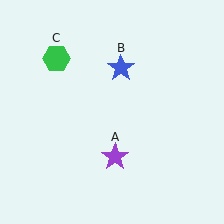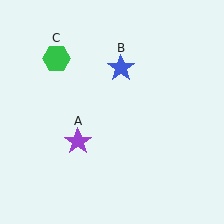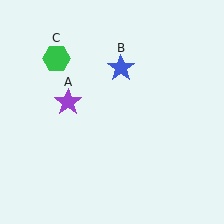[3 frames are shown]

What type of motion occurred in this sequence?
The purple star (object A) rotated clockwise around the center of the scene.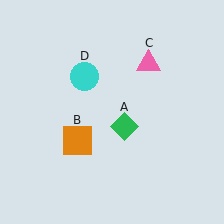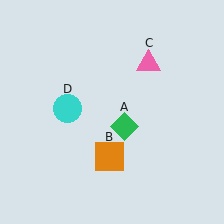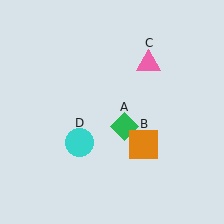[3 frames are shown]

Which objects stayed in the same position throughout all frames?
Green diamond (object A) and pink triangle (object C) remained stationary.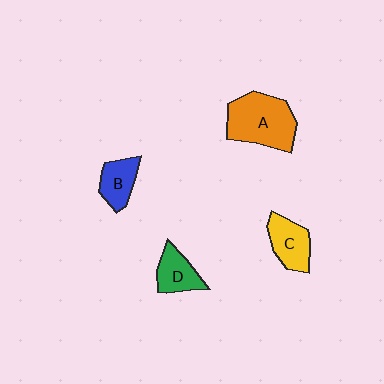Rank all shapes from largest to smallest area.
From largest to smallest: A (orange), C (yellow), D (green), B (blue).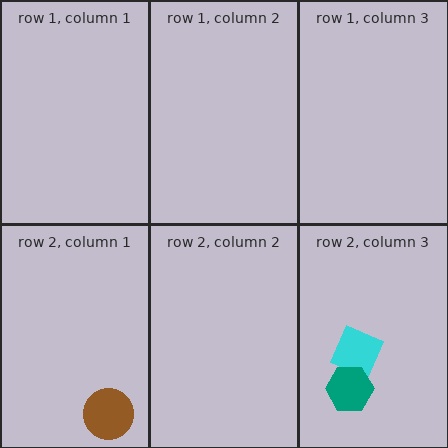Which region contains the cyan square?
The row 2, column 3 region.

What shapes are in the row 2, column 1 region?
The brown circle.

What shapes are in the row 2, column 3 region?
The cyan square, the teal hexagon.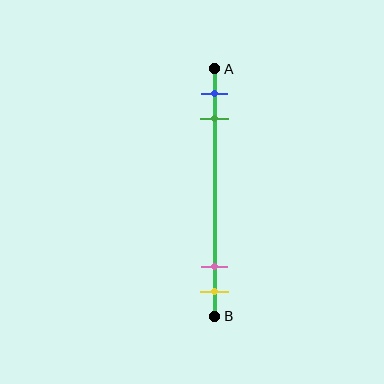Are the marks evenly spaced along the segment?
No, the marks are not evenly spaced.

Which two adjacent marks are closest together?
The pink and yellow marks are the closest adjacent pair.